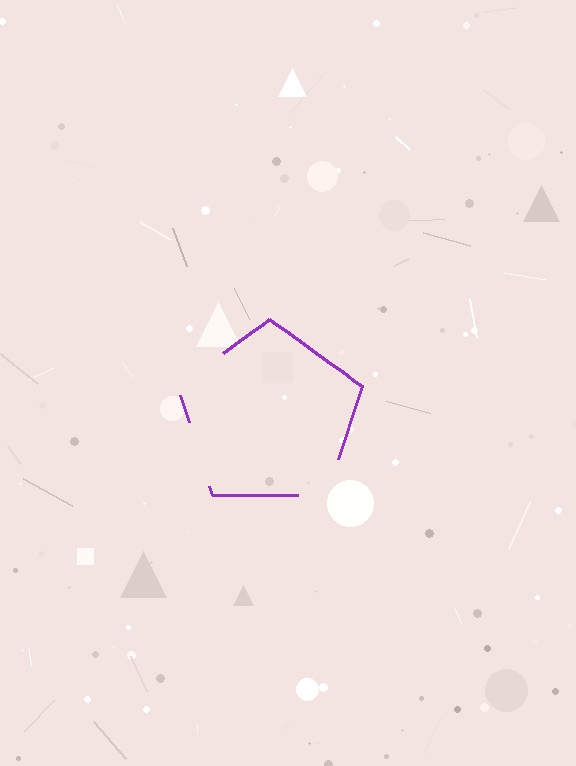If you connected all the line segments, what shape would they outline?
They would outline a pentagon.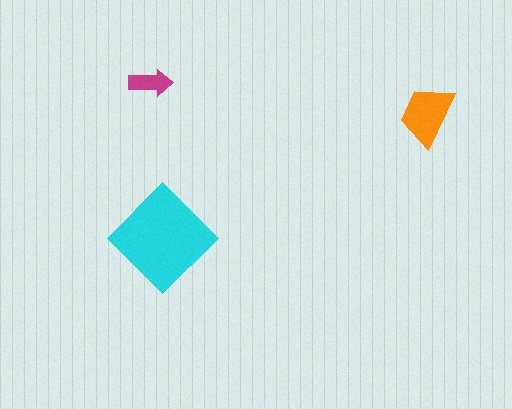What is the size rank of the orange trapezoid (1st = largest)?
2nd.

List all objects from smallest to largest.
The magenta arrow, the orange trapezoid, the cyan diamond.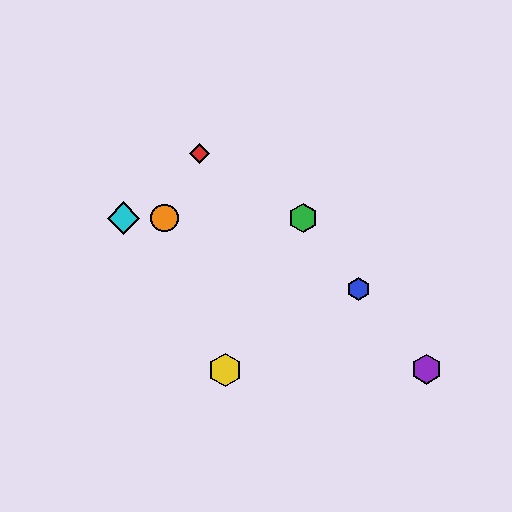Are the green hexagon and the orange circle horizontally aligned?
Yes, both are at y≈218.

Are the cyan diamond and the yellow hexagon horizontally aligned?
No, the cyan diamond is at y≈218 and the yellow hexagon is at y≈370.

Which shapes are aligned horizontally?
The green hexagon, the orange circle, the cyan diamond are aligned horizontally.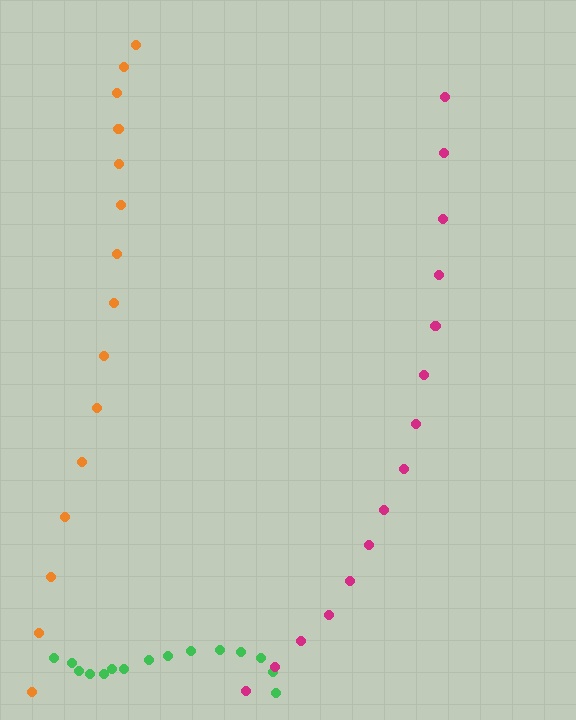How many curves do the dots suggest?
There are 3 distinct paths.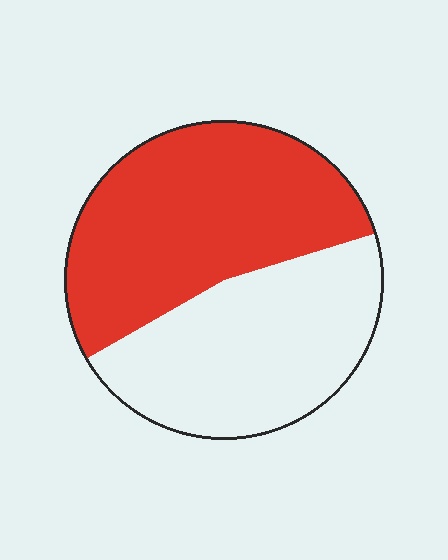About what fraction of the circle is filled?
About one half (1/2).